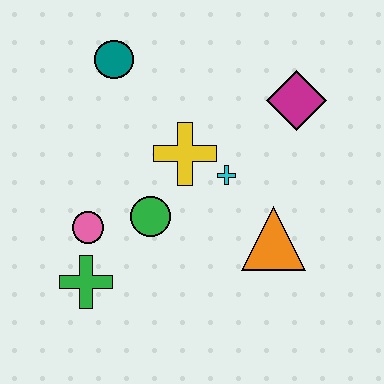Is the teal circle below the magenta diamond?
No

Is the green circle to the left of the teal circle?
No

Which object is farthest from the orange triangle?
The teal circle is farthest from the orange triangle.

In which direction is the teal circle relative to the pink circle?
The teal circle is above the pink circle.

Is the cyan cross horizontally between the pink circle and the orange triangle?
Yes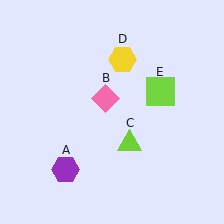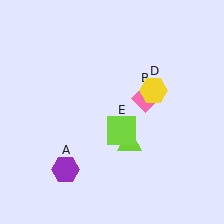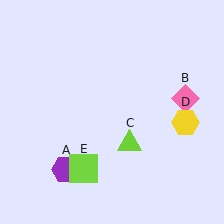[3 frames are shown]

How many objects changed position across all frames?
3 objects changed position: pink diamond (object B), yellow hexagon (object D), lime square (object E).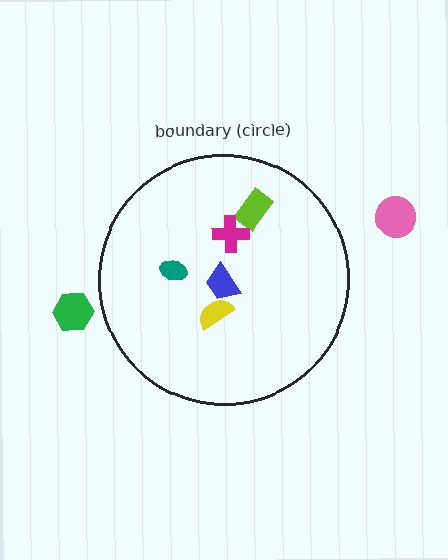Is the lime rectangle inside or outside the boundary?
Inside.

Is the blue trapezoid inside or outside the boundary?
Inside.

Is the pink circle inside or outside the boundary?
Outside.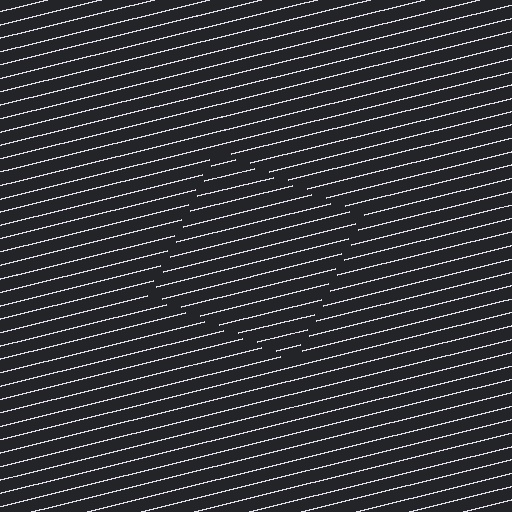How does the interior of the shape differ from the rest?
The interior of the shape contains the same grating, shifted by half a period — the contour is defined by the phase discontinuity where line-ends from the inner and outer gratings abut.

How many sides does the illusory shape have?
4 sides — the line-ends trace a square.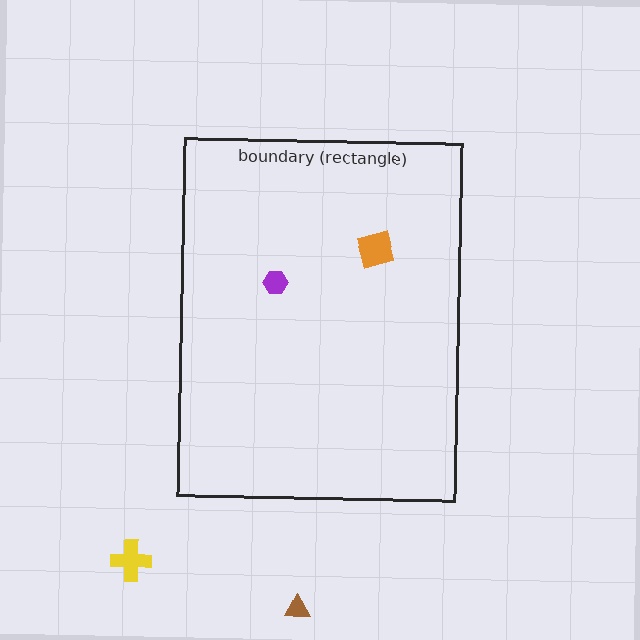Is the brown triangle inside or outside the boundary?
Outside.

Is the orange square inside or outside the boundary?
Inside.